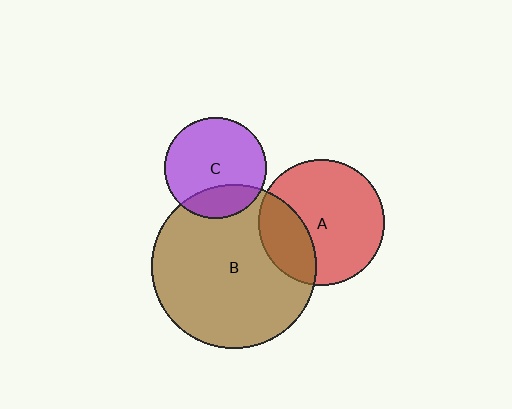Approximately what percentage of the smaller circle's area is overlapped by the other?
Approximately 25%.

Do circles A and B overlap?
Yes.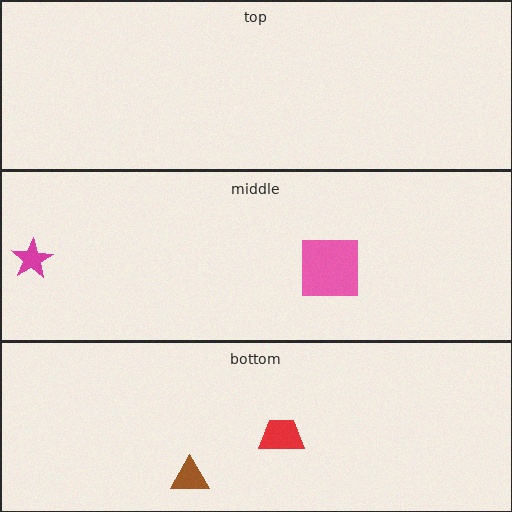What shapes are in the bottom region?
The red trapezoid, the brown triangle.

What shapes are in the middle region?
The pink square, the magenta star.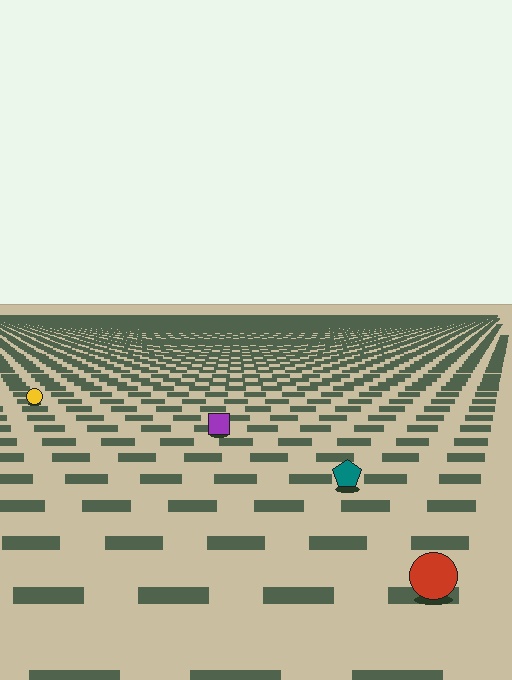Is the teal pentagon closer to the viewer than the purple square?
Yes. The teal pentagon is closer — you can tell from the texture gradient: the ground texture is coarser near it.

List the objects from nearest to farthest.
From nearest to farthest: the red circle, the teal pentagon, the purple square, the yellow circle.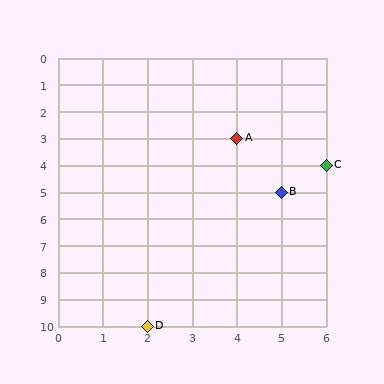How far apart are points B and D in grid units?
Points B and D are 3 columns and 5 rows apart (about 5.8 grid units diagonally).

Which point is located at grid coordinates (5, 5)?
Point B is at (5, 5).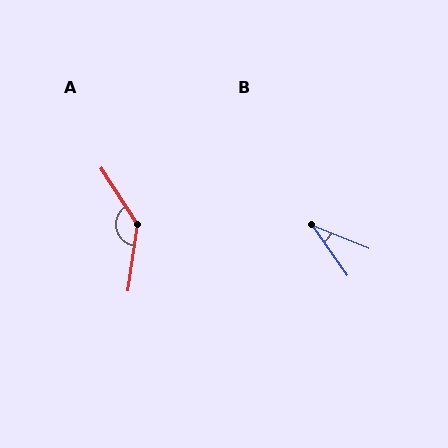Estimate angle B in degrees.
Approximately 33 degrees.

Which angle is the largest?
A, at approximately 139 degrees.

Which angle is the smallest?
B, at approximately 33 degrees.